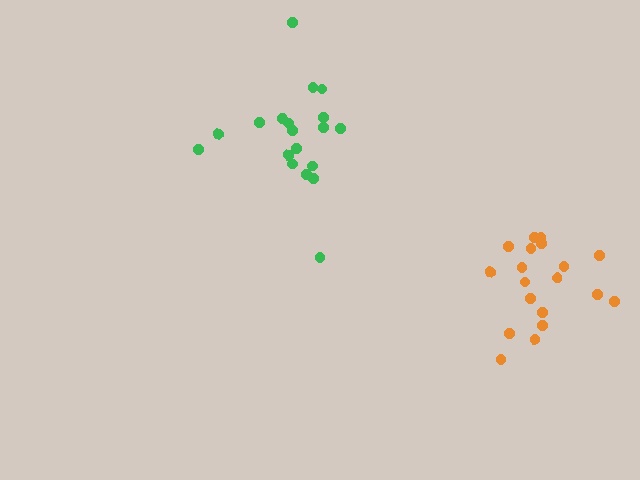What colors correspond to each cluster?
The clusters are colored: green, orange.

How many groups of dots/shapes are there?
There are 2 groups.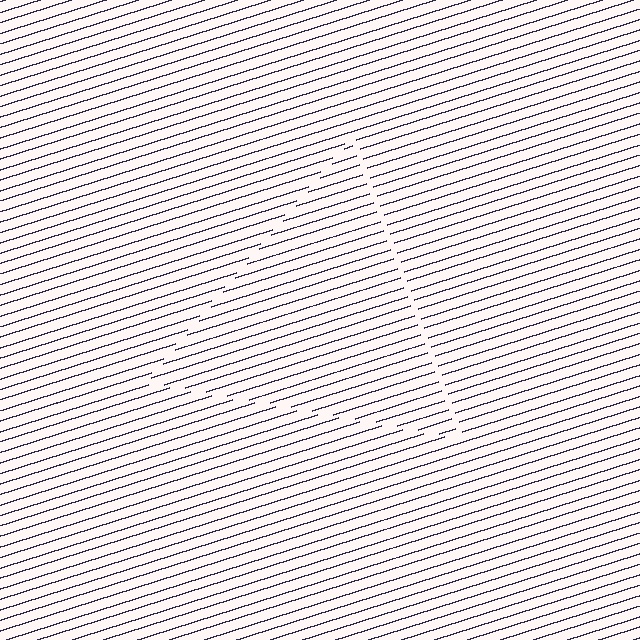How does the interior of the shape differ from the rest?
The interior of the shape contains the same grating, shifted by half a period — the contour is defined by the phase discontinuity where line-ends from the inner and outer gratings abut.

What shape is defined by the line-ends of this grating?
An illusory triangle. The interior of the shape contains the same grating, shifted by half a period — the contour is defined by the phase discontinuity where line-ends from the inner and outer gratings abut.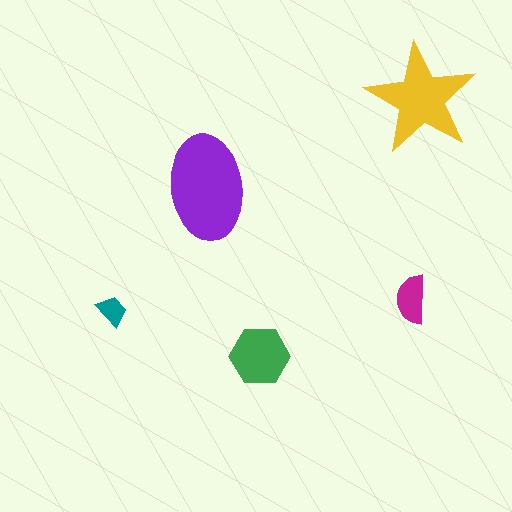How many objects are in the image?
There are 5 objects in the image.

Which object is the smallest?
The teal trapezoid.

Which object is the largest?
The purple ellipse.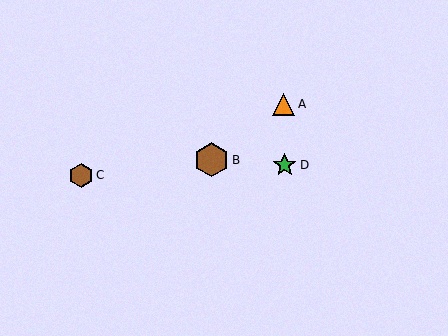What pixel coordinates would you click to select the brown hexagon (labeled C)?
Click at (81, 175) to select the brown hexagon C.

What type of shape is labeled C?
Shape C is a brown hexagon.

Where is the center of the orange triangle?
The center of the orange triangle is at (284, 104).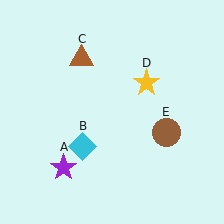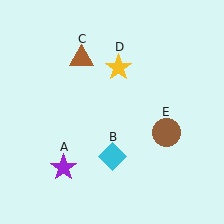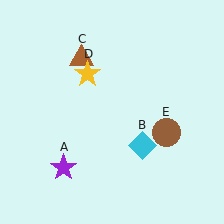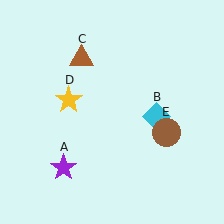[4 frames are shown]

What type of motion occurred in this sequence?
The cyan diamond (object B), yellow star (object D) rotated counterclockwise around the center of the scene.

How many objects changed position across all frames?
2 objects changed position: cyan diamond (object B), yellow star (object D).